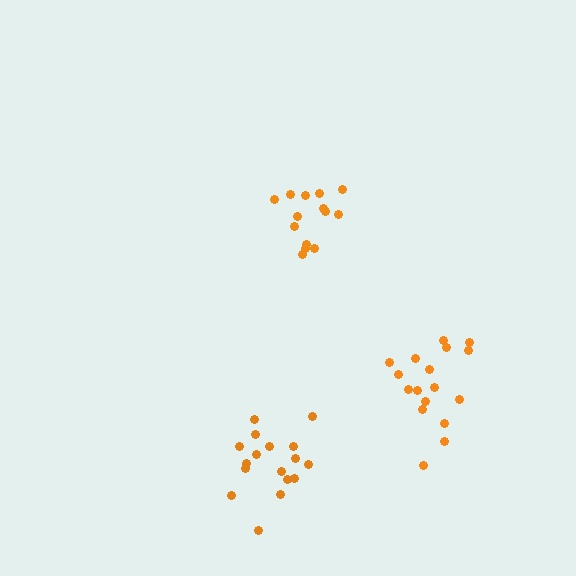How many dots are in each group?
Group 1: 14 dots, Group 2: 17 dots, Group 3: 17 dots (48 total).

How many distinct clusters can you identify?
There are 3 distinct clusters.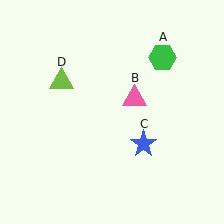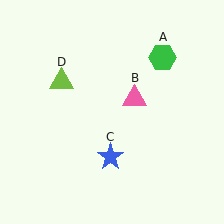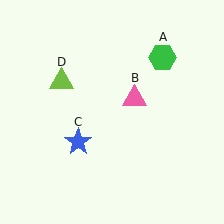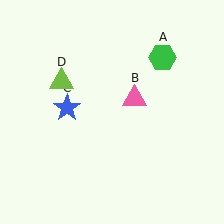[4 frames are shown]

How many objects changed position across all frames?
1 object changed position: blue star (object C).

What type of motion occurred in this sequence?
The blue star (object C) rotated clockwise around the center of the scene.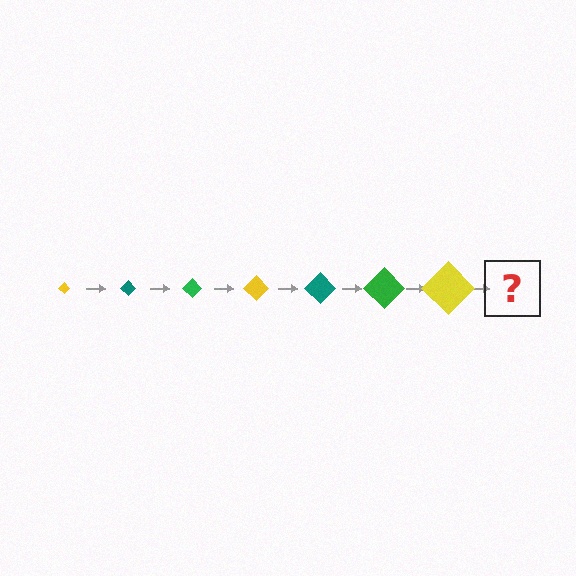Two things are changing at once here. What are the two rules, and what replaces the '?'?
The two rules are that the diamond grows larger each step and the color cycles through yellow, teal, and green. The '?' should be a teal diamond, larger than the previous one.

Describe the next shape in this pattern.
It should be a teal diamond, larger than the previous one.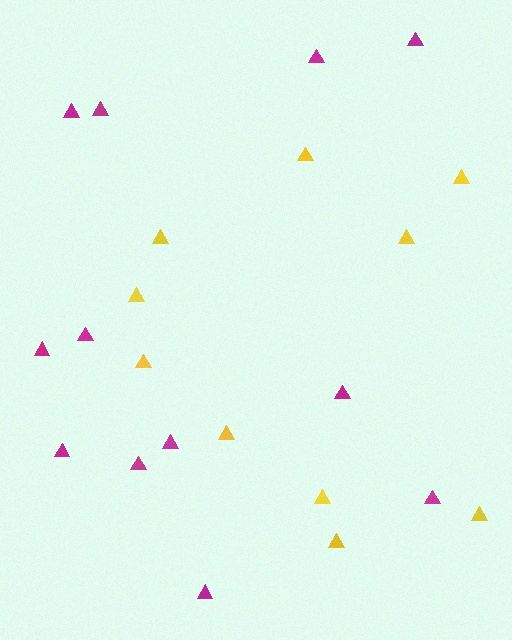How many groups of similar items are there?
There are 2 groups: one group of magenta triangles (12) and one group of yellow triangles (10).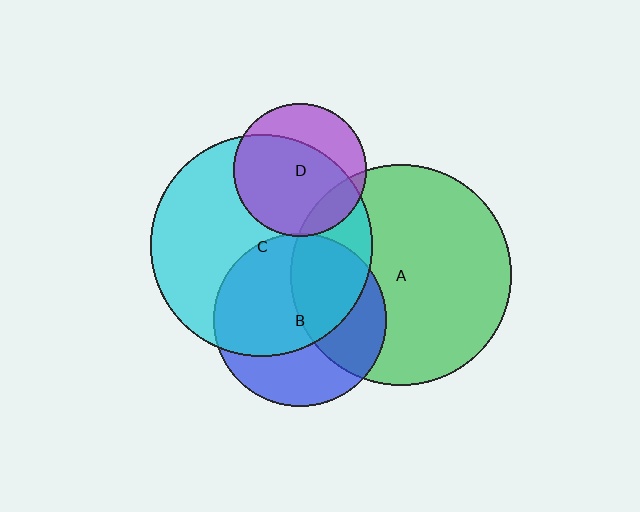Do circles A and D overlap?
Yes.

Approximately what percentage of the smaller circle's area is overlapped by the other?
Approximately 15%.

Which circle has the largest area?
Circle C (cyan).